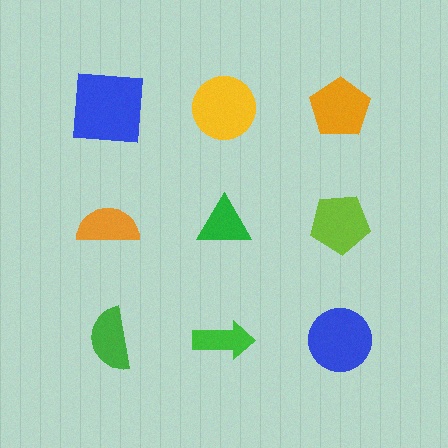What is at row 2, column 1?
An orange semicircle.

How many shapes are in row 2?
3 shapes.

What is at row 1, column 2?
A yellow circle.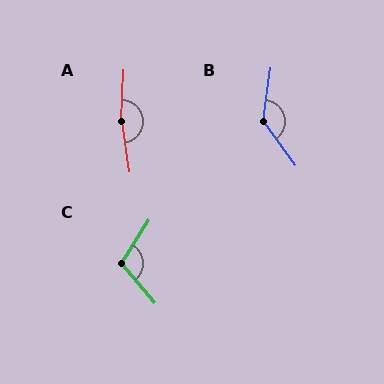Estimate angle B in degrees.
Approximately 136 degrees.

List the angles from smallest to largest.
C (107°), B (136°), A (169°).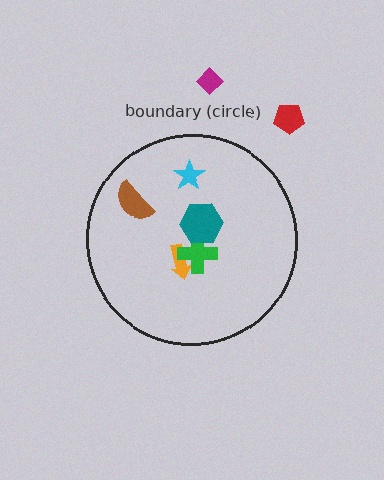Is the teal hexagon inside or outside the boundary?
Inside.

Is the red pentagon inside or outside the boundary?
Outside.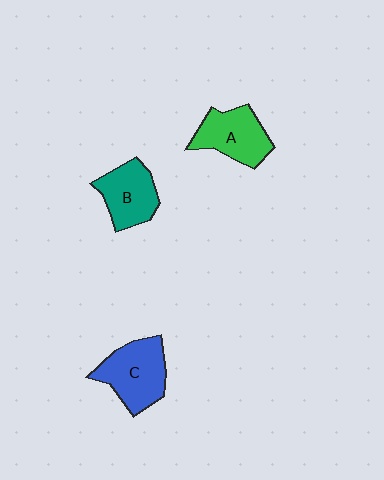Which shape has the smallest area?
Shape B (teal).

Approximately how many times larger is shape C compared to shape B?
Approximately 1.2 times.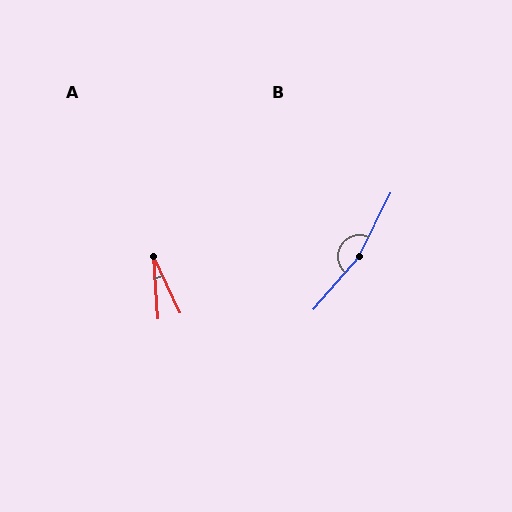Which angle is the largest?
B, at approximately 166 degrees.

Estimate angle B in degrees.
Approximately 166 degrees.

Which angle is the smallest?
A, at approximately 21 degrees.